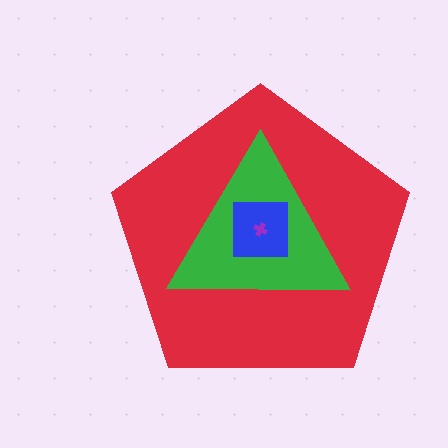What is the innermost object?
The purple cross.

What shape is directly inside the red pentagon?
The green triangle.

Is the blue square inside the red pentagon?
Yes.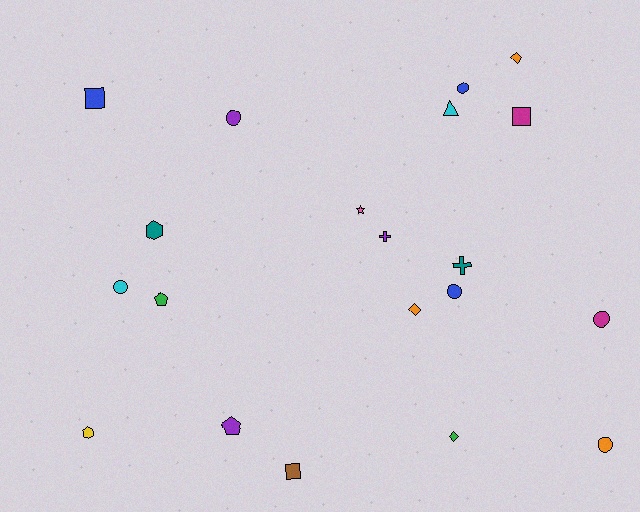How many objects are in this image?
There are 20 objects.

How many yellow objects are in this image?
There is 1 yellow object.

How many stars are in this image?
There is 1 star.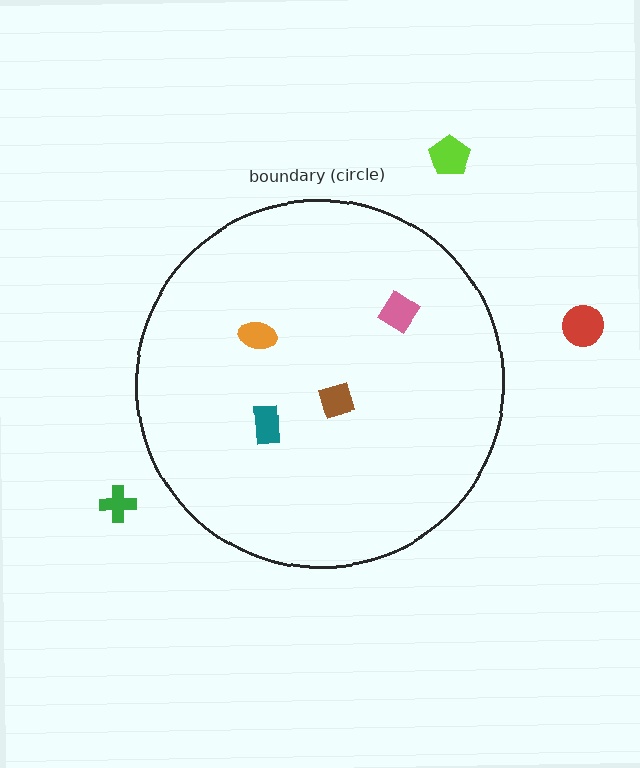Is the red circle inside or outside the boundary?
Outside.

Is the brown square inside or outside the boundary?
Inside.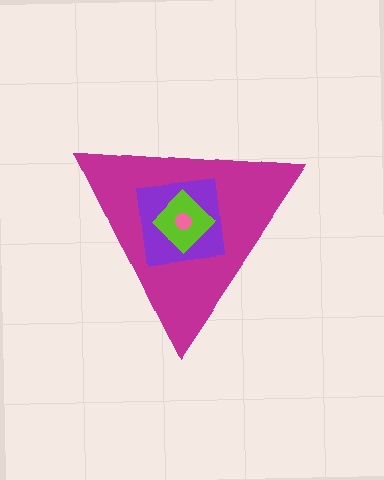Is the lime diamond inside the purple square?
Yes.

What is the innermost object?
The pink circle.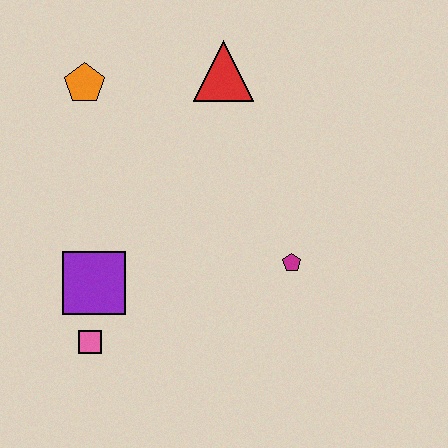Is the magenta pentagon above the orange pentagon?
No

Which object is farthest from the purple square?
The red triangle is farthest from the purple square.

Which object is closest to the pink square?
The purple square is closest to the pink square.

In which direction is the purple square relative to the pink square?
The purple square is above the pink square.